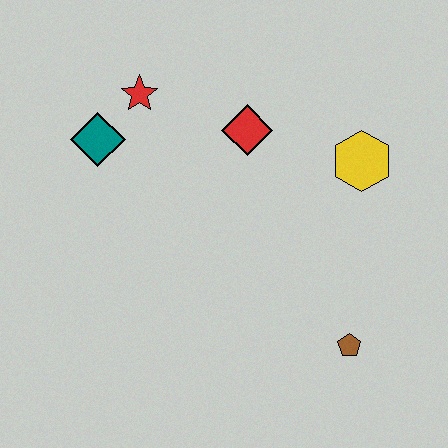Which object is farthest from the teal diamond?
The brown pentagon is farthest from the teal diamond.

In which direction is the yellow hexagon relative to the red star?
The yellow hexagon is to the right of the red star.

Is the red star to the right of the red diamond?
No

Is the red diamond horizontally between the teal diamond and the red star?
No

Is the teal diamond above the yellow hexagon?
Yes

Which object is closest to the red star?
The teal diamond is closest to the red star.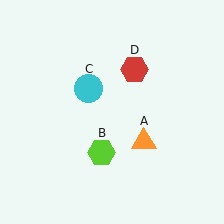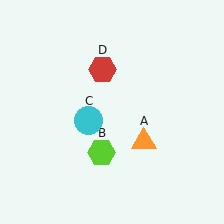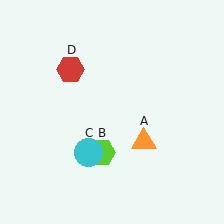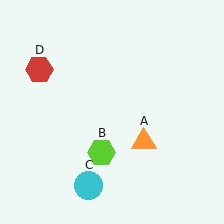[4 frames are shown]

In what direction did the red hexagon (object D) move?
The red hexagon (object D) moved left.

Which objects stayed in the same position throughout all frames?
Orange triangle (object A) and lime hexagon (object B) remained stationary.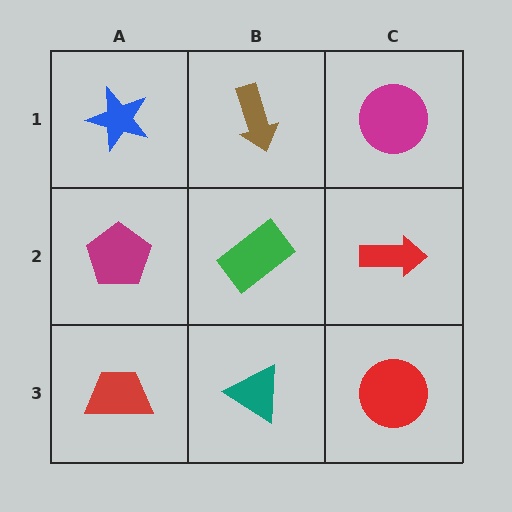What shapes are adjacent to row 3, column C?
A red arrow (row 2, column C), a teal triangle (row 3, column B).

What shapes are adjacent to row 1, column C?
A red arrow (row 2, column C), a brown arrow (row 1, column B).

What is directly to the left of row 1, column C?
A brown arrow.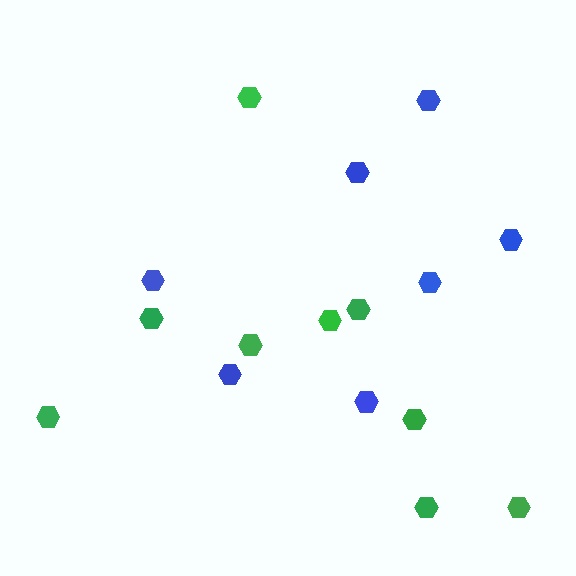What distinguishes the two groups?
There are 2 groups: one group of green hexagons (9) and one group of blue hexagons (7).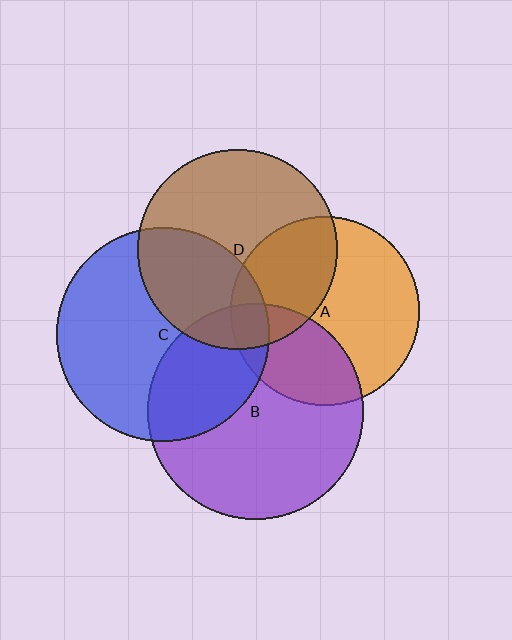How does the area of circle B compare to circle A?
Approximately 1.3 times.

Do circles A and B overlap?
Yes.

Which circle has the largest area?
Circle B (purple).